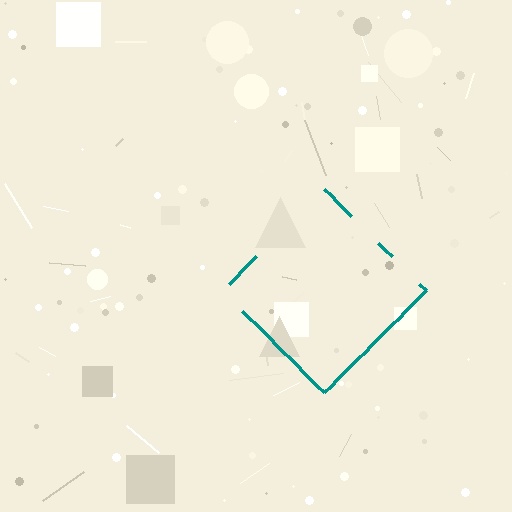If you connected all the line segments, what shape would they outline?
They would outline a diamond.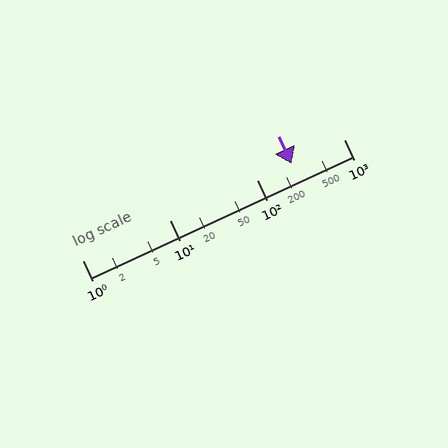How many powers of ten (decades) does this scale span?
The scale spans 3 decades, from 1 to 1000.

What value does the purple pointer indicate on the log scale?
The pointer indicates approximately 250.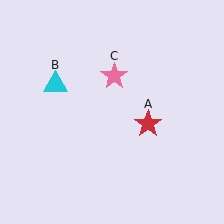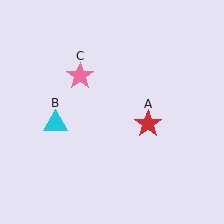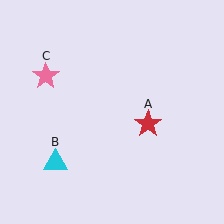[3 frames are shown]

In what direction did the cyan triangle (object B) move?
The cyan triangle (object B) moved down.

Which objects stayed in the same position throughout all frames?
Red star (object A) remained stationary.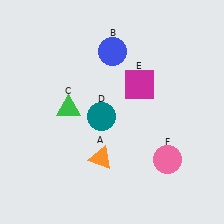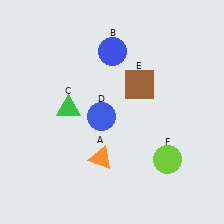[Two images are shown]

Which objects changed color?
D changed from teal to blue. E changed from magenta to brown. F changed from pink to lime.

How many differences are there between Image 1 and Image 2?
There are 3 differences between the two images.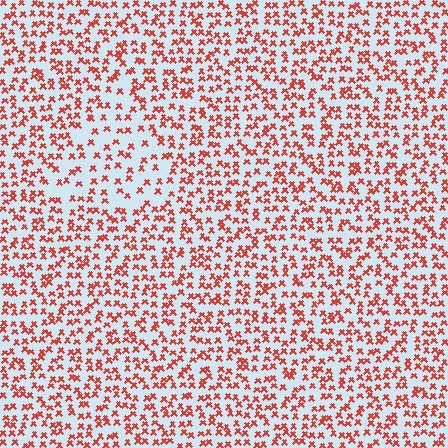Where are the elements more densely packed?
The elements are more densely packed outside the triangle boundary.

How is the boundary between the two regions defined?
The boundary is defined by a change in element density (approximately 1.8x ratio). All elements are the same color, size, and shape.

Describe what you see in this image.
The image contains small red elements arranged at two different densities. A triangle-shaped region is visible where the elements are less densely packed than the surrounding area.